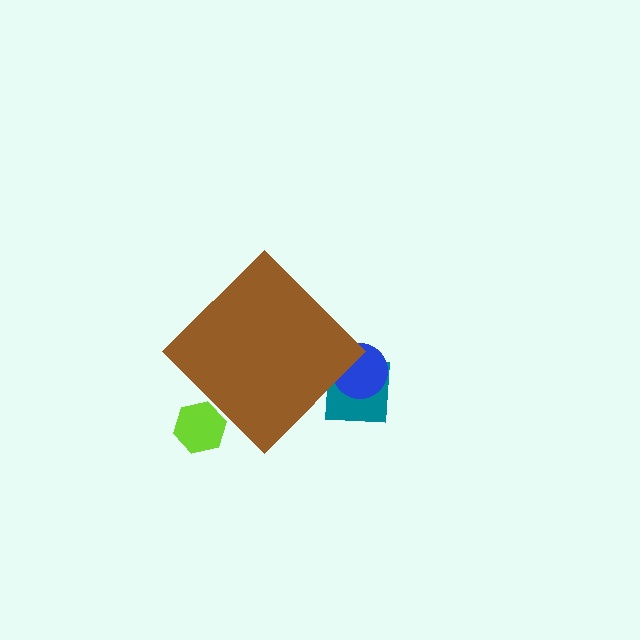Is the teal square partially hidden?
Yes, the teal square is partially hidden behind the brown diamond.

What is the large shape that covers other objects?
A brown diamond.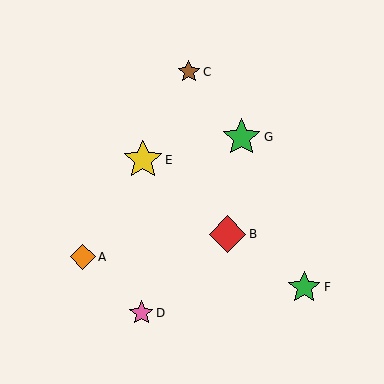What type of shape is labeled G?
Shape G is a green star.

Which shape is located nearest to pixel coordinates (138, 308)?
The pink star (labeled D) at (141, 313) is nearest to that location.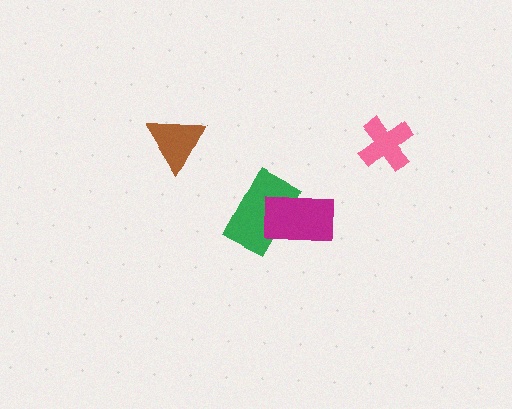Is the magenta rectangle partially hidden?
No, no other shape covers it.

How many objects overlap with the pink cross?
0 objects overlap with the pink cross.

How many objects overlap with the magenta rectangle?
1 object overlaps with the magenta rectangle.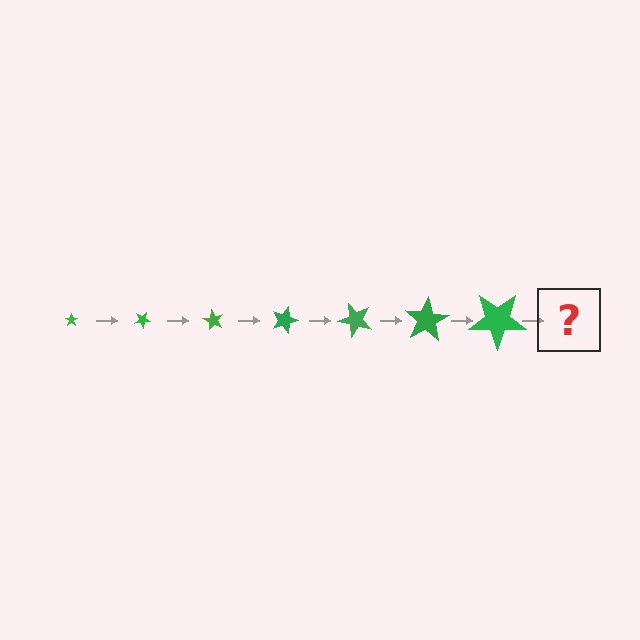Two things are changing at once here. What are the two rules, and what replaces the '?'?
The two rules are that the star grows larger each step and it rotates 30 degrees each step. The '?' should be a star, larger than the previous one and rotated 210 degrees from the start.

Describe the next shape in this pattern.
It should be a star, larger than the previous one and rotated 210 degrees from the start.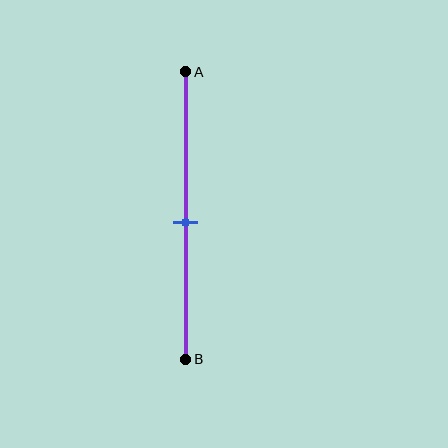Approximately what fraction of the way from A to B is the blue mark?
The blue mark is approximately 50% of the way from A to B.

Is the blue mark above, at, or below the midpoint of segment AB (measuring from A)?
The blue mark is approximately at the midpoint of segment AB.